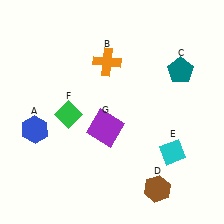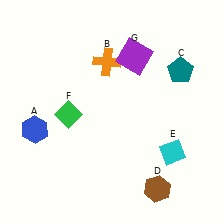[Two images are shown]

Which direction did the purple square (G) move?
The purple square (G) moved up.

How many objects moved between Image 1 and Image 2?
1 object moved between the two images.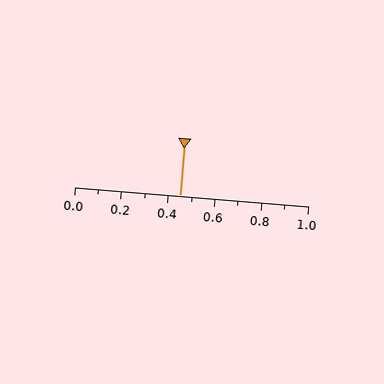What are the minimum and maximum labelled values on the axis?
The axis runs from 0.0 to 1.0.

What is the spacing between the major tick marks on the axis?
The major ticks are spaced 0.2 apart.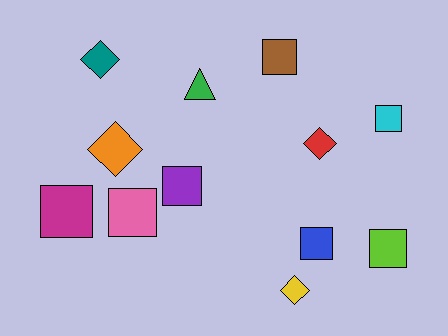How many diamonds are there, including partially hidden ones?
There are 4 diamonds.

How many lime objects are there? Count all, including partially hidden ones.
There is 1 lime object.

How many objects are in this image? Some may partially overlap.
There are 12 objects.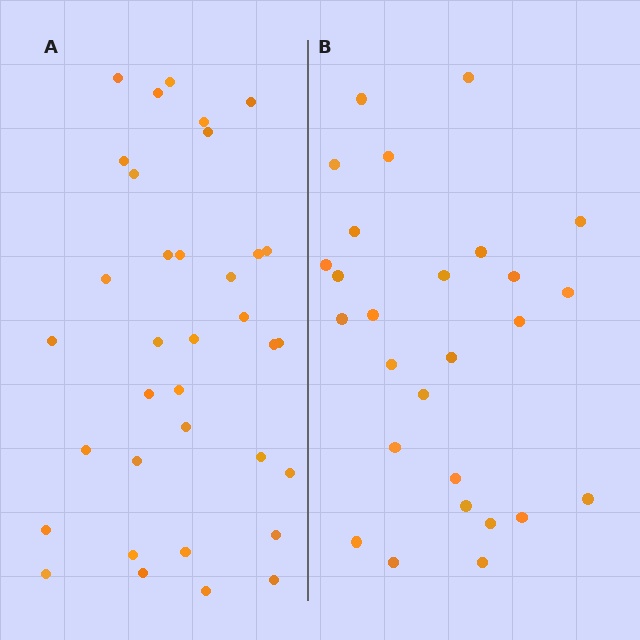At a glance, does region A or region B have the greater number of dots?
Region A (the left region) has more dots.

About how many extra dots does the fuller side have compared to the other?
Region A has roughly 8 or so more dots than region B.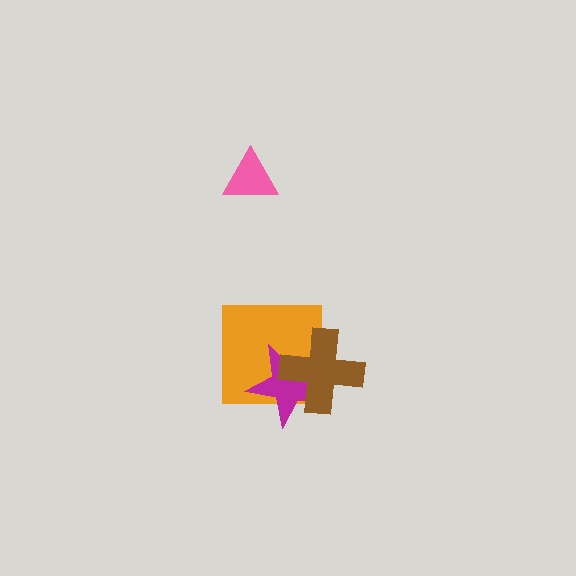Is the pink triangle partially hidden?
No, no other shape covers it.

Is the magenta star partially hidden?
Yes, it is partially covered by another shape.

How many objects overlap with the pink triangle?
0 objects overlap with the pink triangle.